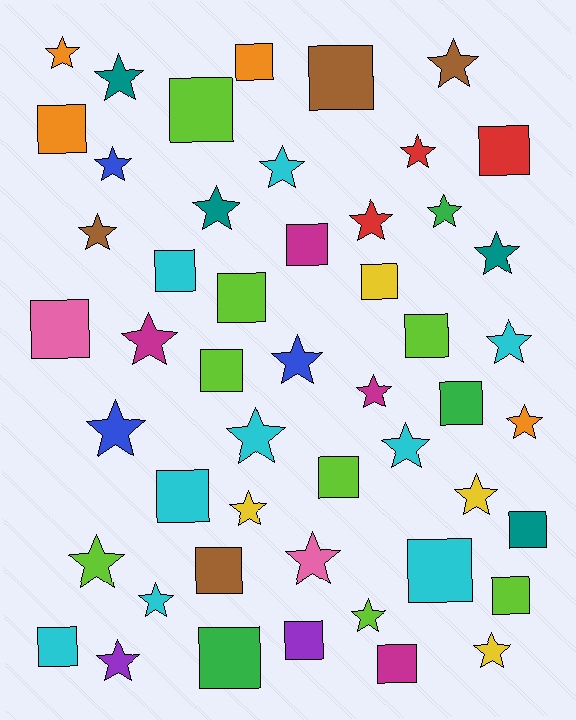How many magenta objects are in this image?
There are 4 magenta objects.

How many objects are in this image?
There are 50 objects.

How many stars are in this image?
There are 27 stars.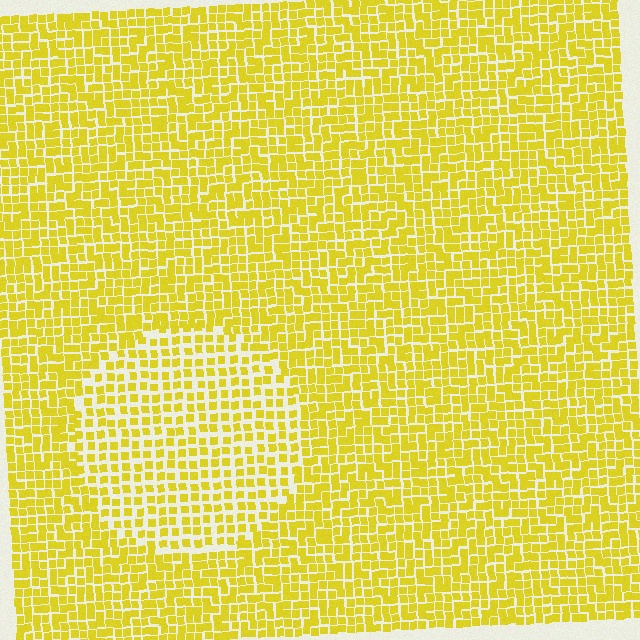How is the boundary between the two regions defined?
The boundary is defined by a change in element density (approximately 1.6x ratio). All elements are the same color, size, and shape.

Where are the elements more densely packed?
The elements are more densely packed outside the circle boundary.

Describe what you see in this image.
The image contains small yellow elements arranged at two different densities. A circle-shaped region is visible where the elements are less densely packed than the surrounding area.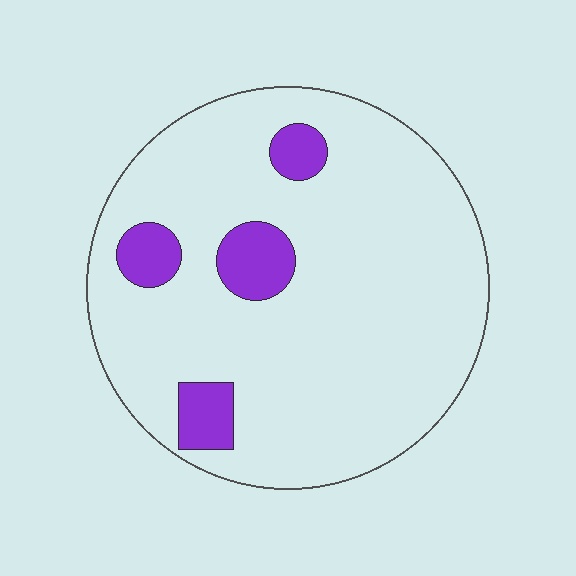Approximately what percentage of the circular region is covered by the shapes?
Approximately 10%.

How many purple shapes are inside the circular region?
4.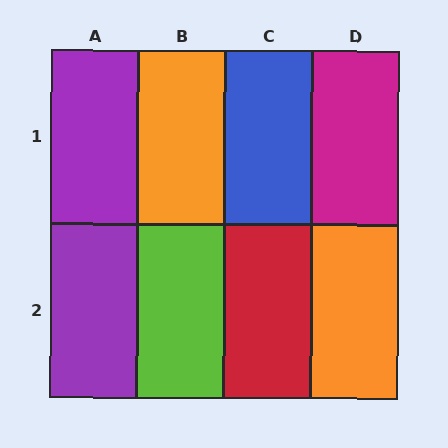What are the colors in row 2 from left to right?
Purple, lime, red, orange.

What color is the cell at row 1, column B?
Orange.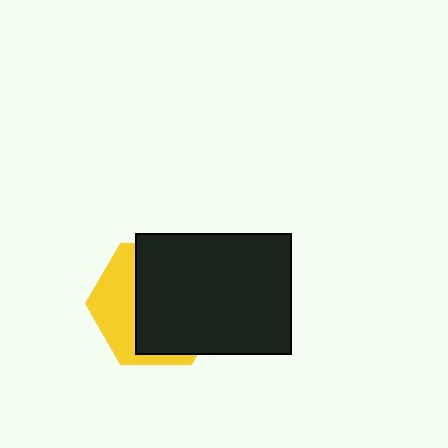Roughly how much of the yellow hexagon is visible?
A small part of it is visible (roughly 35%).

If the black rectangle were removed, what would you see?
You would see the complete yellow hexagon.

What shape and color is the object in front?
The object in front is a black rectangle.